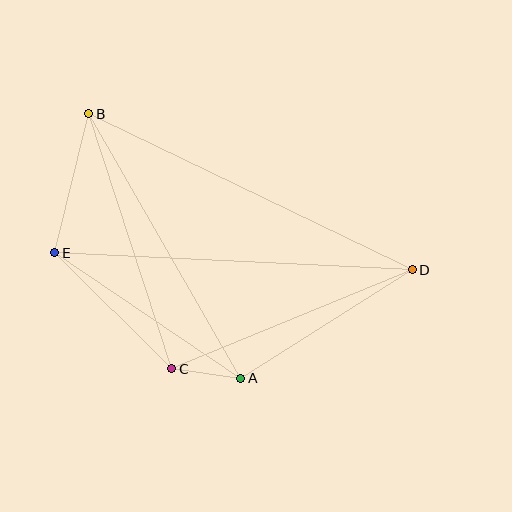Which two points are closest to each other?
Points A and C are closest to each other.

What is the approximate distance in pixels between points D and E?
The distance between D and E is approximately 358 pixels.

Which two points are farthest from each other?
Points B and D are farthest from each other.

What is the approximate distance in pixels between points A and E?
The distance between A and E is approximately 224 pixels.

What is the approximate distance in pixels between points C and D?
The distance between C and D is approximately 260 pixels.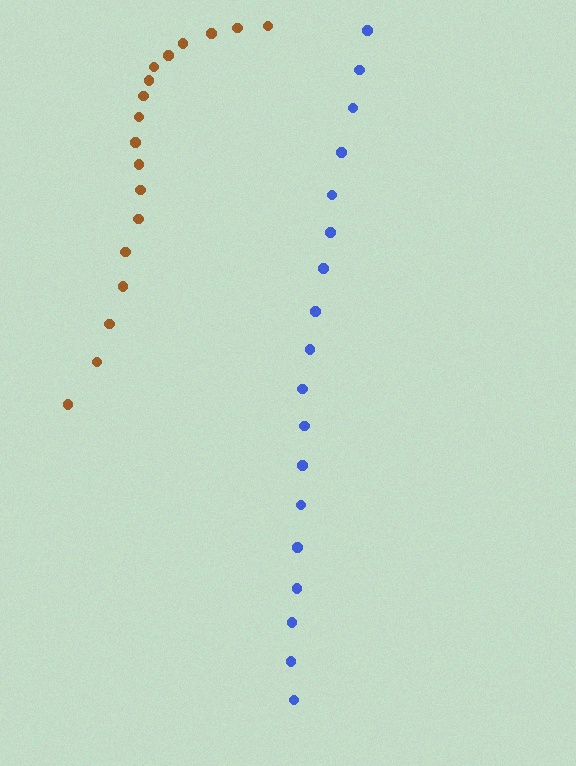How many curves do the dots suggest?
There are 2 distinct paths.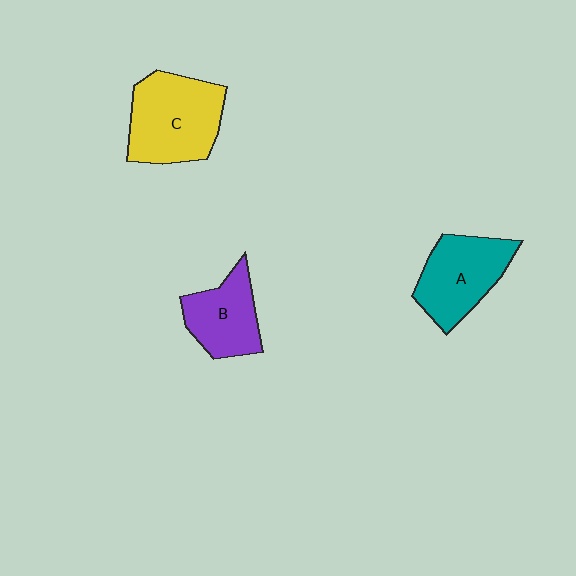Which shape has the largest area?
Shape C (yellow).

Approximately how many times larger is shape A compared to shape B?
Approximately 1.2 times.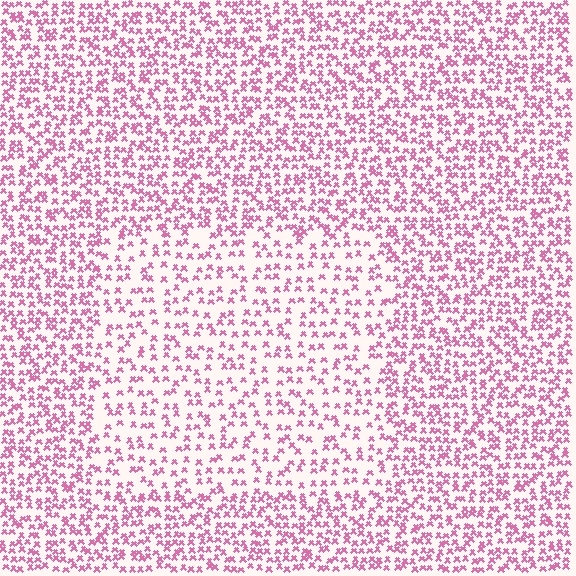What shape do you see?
I see a rectangle.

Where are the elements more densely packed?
The elements are more densely packed outside the rectangle boundary.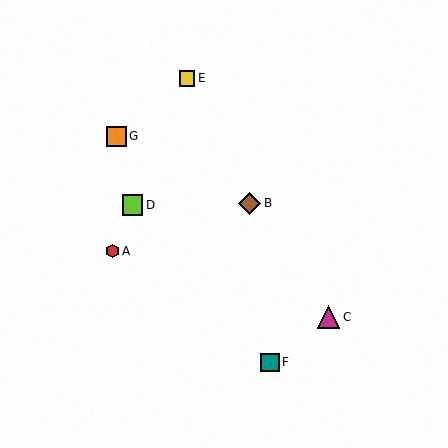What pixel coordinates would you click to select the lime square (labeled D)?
Click at (133, 205) to select the lime square D.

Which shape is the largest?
The magenta triangle (labeled C) is the largest.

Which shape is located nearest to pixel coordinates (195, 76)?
The yellow square (labeled E) at (187, 78) is nearest to that location.